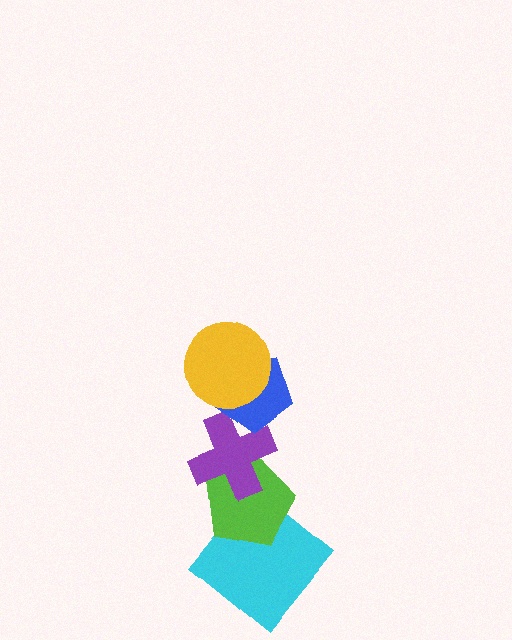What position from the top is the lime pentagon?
The lime pentagon is 4th from the top.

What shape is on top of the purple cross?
The blue pentagon is on top of the purple cross.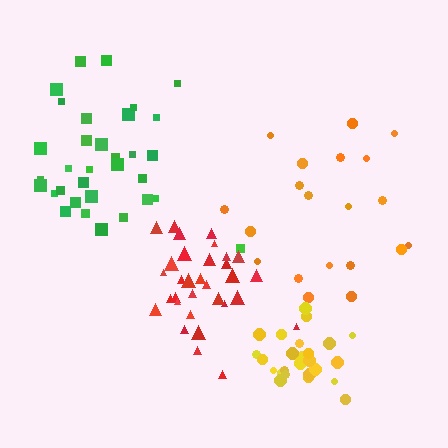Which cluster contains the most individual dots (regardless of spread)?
Green (33).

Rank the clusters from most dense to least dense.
yellow, red, green, orange.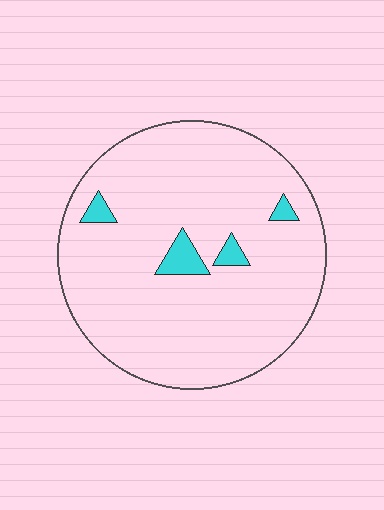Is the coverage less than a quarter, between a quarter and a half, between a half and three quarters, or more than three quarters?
Less than a quarter.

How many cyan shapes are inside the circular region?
4.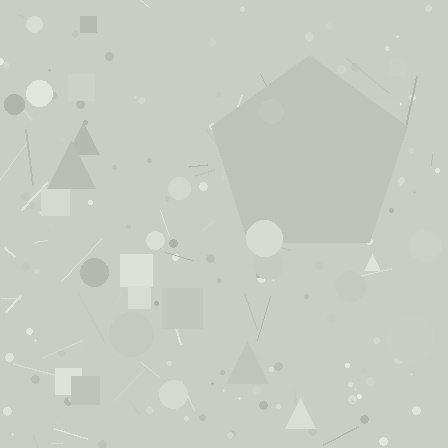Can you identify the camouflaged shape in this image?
The camouflaged shape is a pentagon.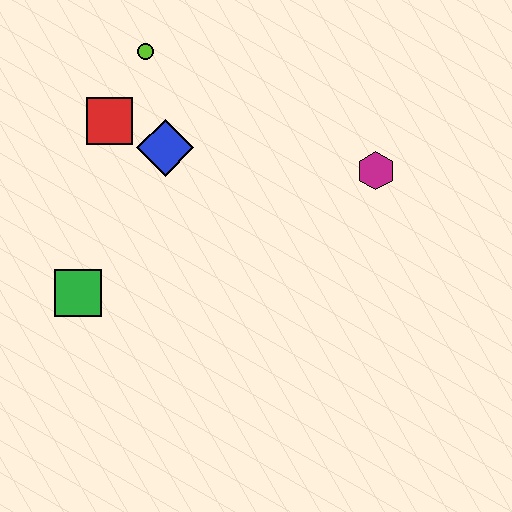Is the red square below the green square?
No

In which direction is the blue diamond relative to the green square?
The blue diamond is above the green square.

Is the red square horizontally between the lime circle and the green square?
Yes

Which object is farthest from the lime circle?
The magenta hexagon is farthest from the lime circle.